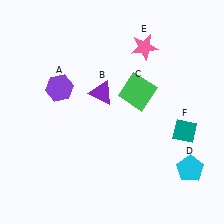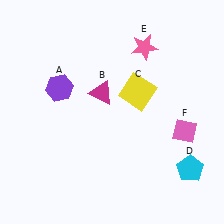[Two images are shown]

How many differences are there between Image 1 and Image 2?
There are 3 differences between the two images.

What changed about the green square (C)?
In Image 1, C is green. In Image 2, it changed to yellow.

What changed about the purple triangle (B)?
In Image 1, B is purple. In Image 2, it changed to magenta.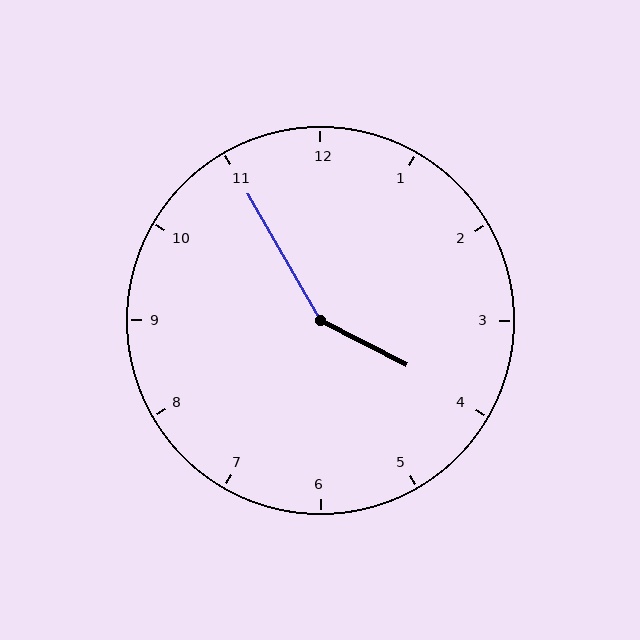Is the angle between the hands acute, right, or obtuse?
It is obtuse.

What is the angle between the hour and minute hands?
Approximately 148 degrees.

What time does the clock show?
3:55.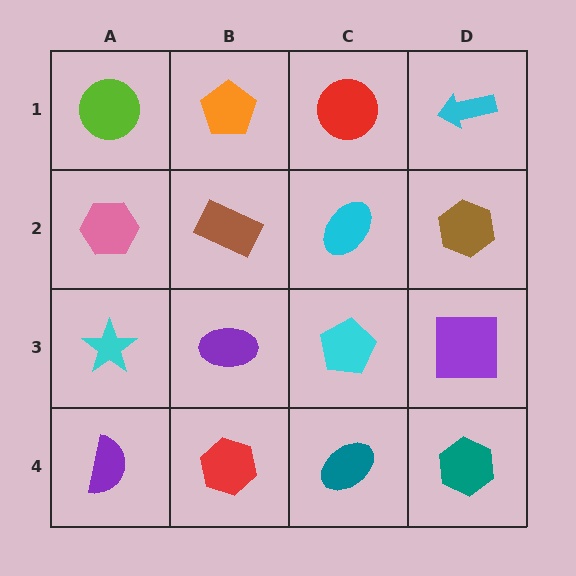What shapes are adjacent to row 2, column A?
A lime circle (row 1, column A), a cyan star (row 3, column A), a brown rectangle (row 2, column B).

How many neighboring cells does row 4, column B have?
3.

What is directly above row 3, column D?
A brown hexagon.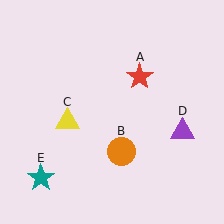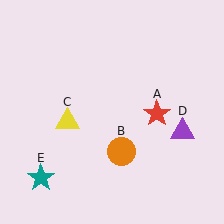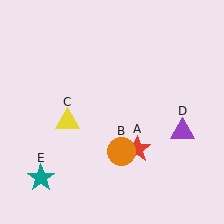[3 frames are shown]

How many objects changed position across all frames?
1 object changed position: red star (object A).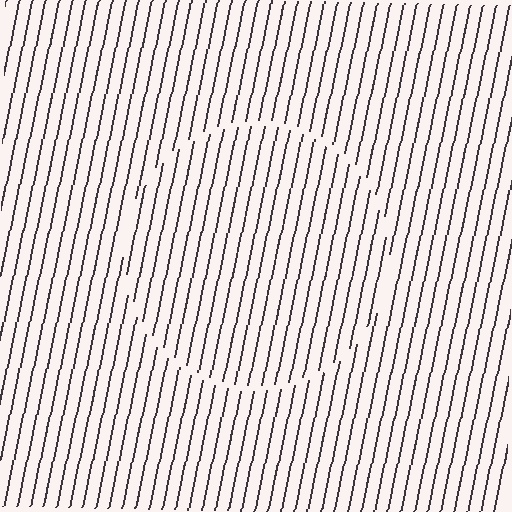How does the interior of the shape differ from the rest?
The interior of the shape contains the same grating, shifted by half a period — the contour is defined by the phase discontinuity where line-ends from the inner and outer gratings abut.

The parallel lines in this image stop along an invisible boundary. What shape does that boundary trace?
An illusory circle. The interior of the shape contains the same grating, shifted by half a period — the contour is defined by the phase discontinuity where line-ends from the inner and outer gratings abut.